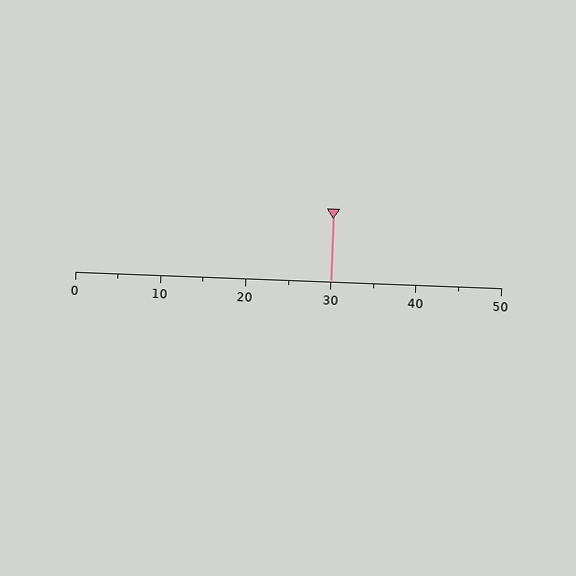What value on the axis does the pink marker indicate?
The marker indicates approximately 30.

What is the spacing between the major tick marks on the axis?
The major ticks are spaced 10 apart.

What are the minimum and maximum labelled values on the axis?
The axis runs from 0 to 50.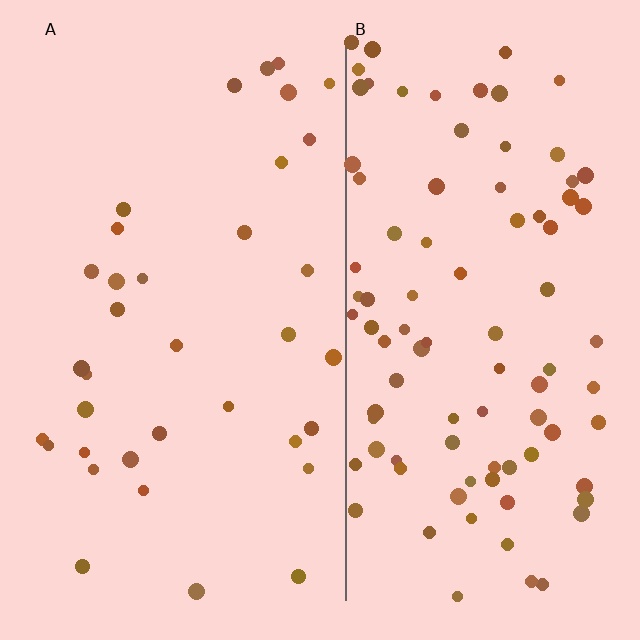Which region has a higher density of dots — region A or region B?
B (the right).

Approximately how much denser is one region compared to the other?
Approximately 2.5× — region B over region A.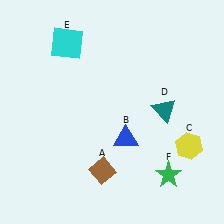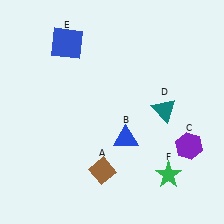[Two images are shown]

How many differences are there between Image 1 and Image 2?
There are 2 differences between the two images.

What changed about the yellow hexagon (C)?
In Image 1, C is yellow. In Image 2, it changed to purple.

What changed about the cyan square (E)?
In Image 1, E is cyan. In Image 2, it changed to blue.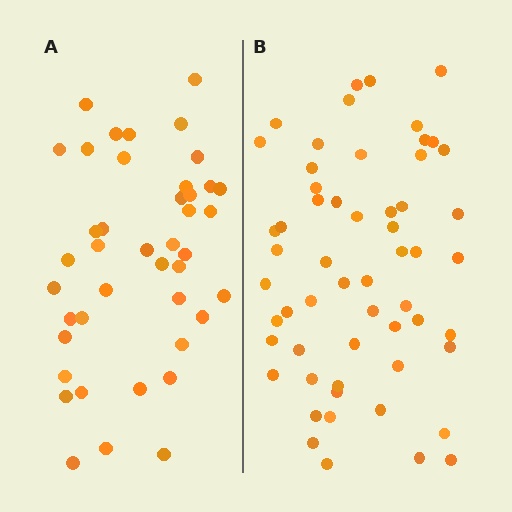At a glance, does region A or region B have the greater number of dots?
Region B (the right region) has more dots.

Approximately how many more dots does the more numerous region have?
Region B has approximately 15 more dots than region A.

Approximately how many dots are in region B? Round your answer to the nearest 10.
About 60 dots. (The exact count is 57, which rounds to 60.)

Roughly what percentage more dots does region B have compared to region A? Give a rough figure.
About 35% more.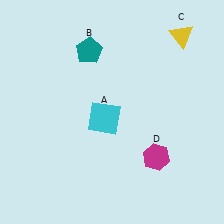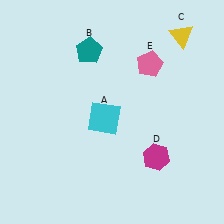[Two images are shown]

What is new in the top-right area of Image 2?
A pink pentagon (E) was added in the top-right area of Image 2.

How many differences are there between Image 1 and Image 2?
There is 1 difference between the two images.